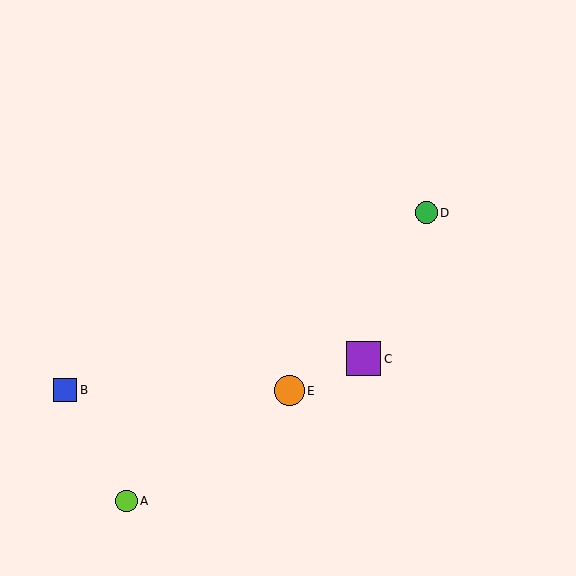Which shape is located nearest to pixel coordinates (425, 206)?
The green circle (labeled D) at (426, 213) is nearest to that location.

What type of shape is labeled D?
Shape D is a green circle.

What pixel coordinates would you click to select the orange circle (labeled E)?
Click at (289, 391) to select the orange circle E.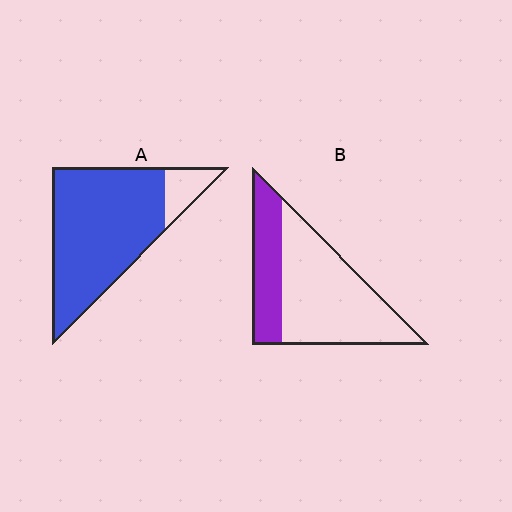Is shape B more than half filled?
No.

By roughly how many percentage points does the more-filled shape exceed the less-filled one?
By roughly 55 percentage points (A over B).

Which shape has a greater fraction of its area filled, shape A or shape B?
Shape A.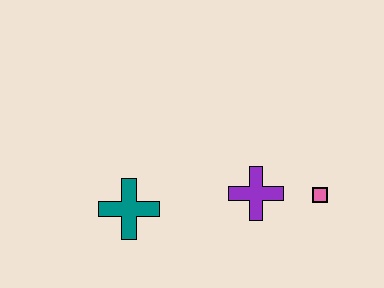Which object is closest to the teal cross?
The purple cross is closest to the teal cross.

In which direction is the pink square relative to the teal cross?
The pink square is to the right of the teal cross.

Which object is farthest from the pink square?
The teal cross is farthest from the pink square.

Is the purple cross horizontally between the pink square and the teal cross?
Yes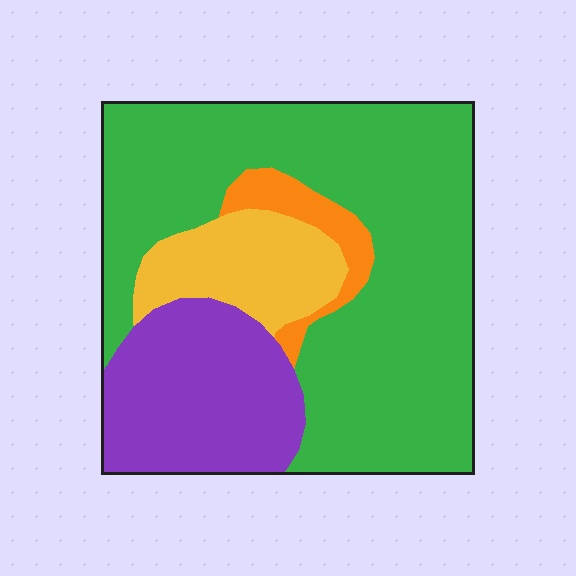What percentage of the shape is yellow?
Yellow takes up about one eighth (1/8) of the shape.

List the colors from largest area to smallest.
From largest to smallest: green, purple, yellow, orange.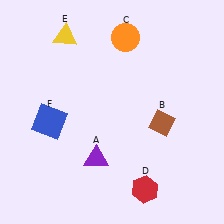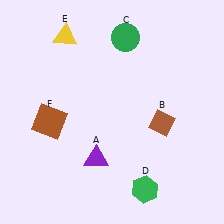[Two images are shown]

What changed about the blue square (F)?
In Image 1, F is blue. In Image 2, it changed to brown.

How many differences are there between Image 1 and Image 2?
There are 3 differences between the two images.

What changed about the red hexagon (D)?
In Image 1, D is red. In Image 2, it changed to green.